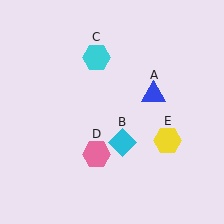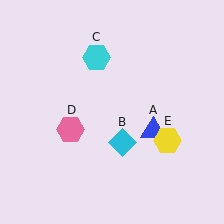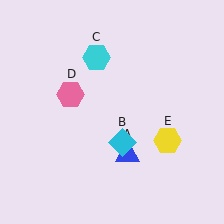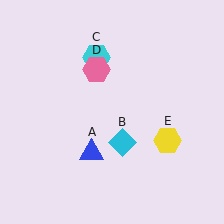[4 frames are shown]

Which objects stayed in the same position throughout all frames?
Cyan diamond (object B) and cyan hexagon (object C) and yellow hexagon (object E) remained stationary.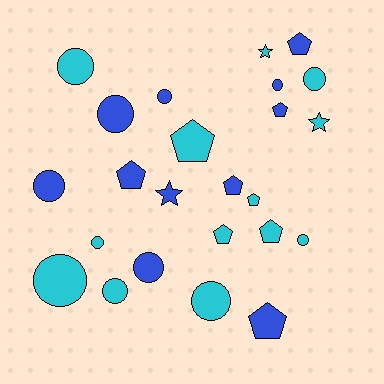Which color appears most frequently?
Cyan, with 13 objects.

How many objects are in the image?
There are 24 objects.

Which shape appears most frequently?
Circle, with 12 objects.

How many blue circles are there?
There are 5 blue circles.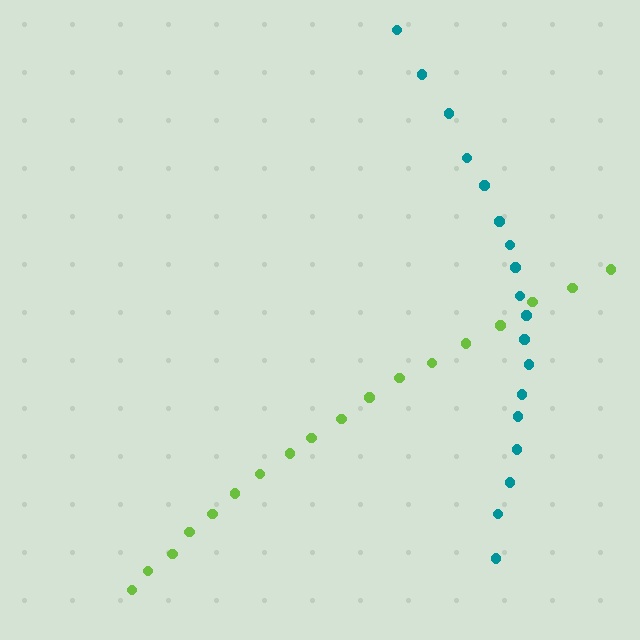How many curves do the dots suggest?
There are 2 distinct paths.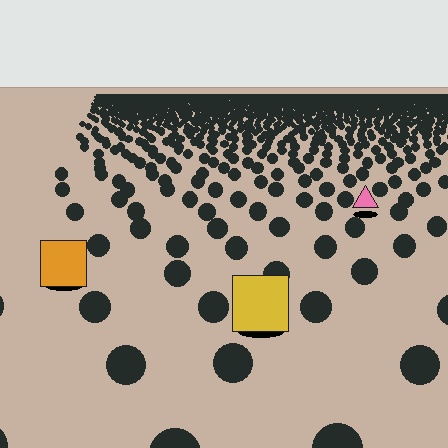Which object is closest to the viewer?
The yellow square is closest. The texture marks near it are larger and more spread out.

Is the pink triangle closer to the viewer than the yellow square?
No. The yellow square is closer — you can tell from the texture gradient: the ground texture is coarser near it.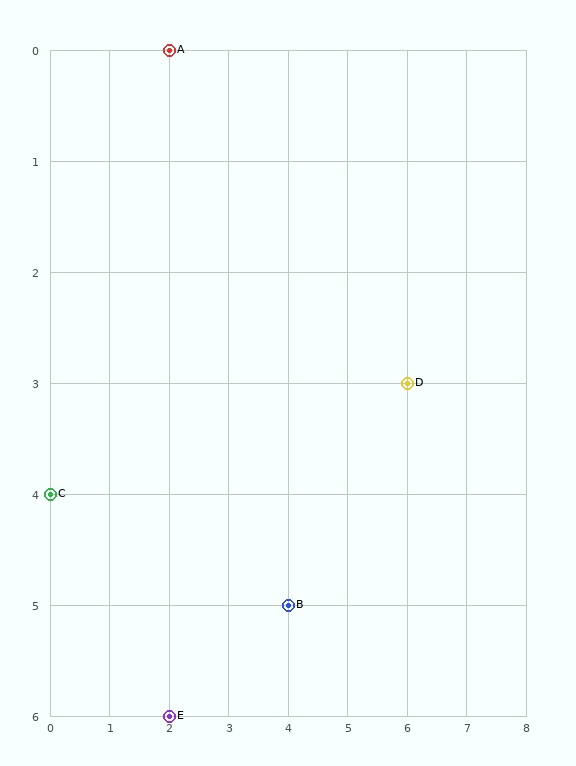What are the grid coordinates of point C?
Point C is at grid coordinates (0, 4).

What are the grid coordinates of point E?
Point E is at grid coordinates (2, 6).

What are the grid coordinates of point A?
Point A is at grid coordinates (2, 0).